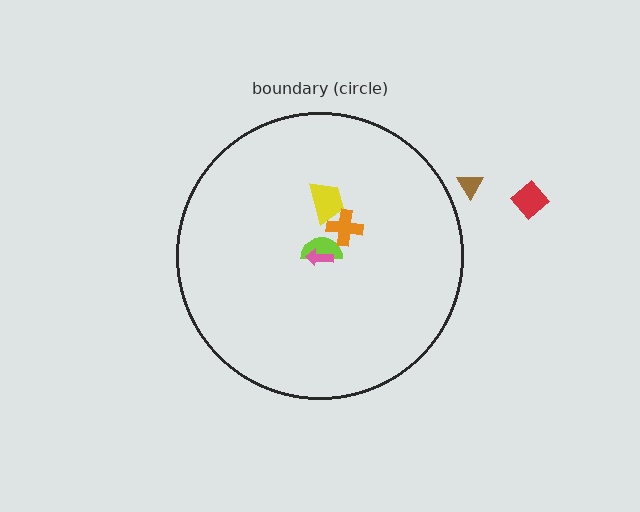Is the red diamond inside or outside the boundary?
Outside.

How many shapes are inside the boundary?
4 inside, 2 outside.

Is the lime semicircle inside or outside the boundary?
Inside.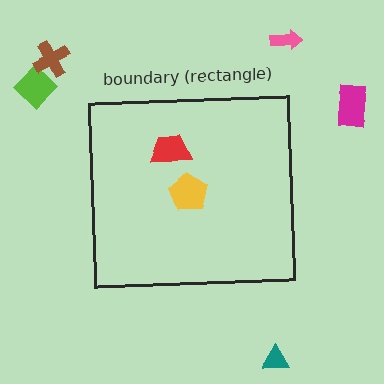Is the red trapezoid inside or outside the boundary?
Inside.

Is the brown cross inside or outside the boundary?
Outside.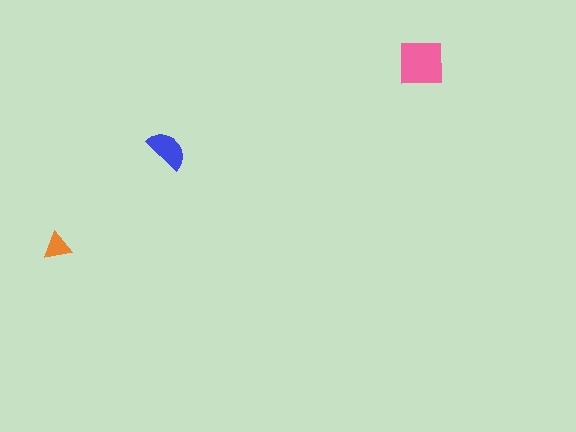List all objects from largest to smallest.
The pink square, the blue semicircle, the orange triangle.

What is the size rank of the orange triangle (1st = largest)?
3rd.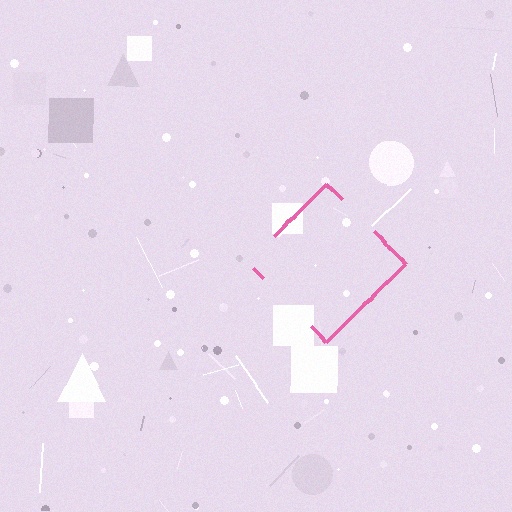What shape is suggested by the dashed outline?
The dashed outline suggests a diamond.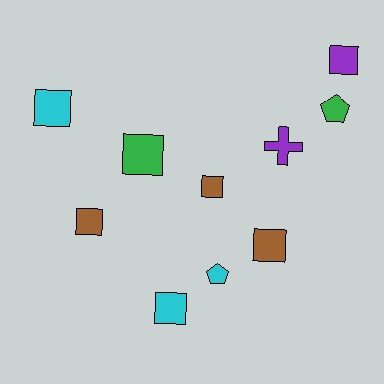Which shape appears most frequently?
Square, with 7 objects.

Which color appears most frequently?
Brown, with 3 objects.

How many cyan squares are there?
There are 2 cyan squares.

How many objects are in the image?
There are 10 objects.